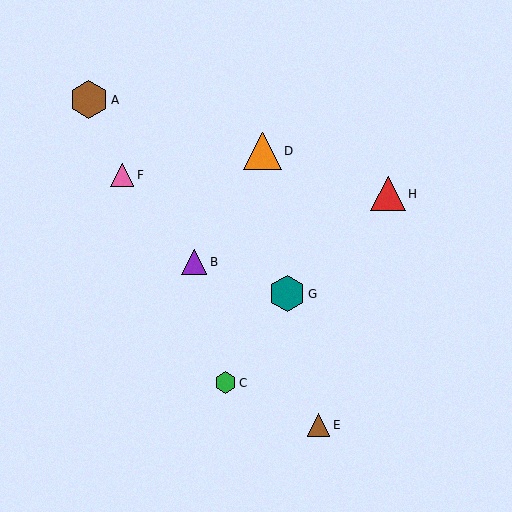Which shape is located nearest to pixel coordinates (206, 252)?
The purple triangle (labeled B) at (194, 262) is nearest to that location.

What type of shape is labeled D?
Shape D is an orange triangle.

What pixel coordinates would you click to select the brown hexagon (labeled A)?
Click at (89, 100) to select the brown hexagon A.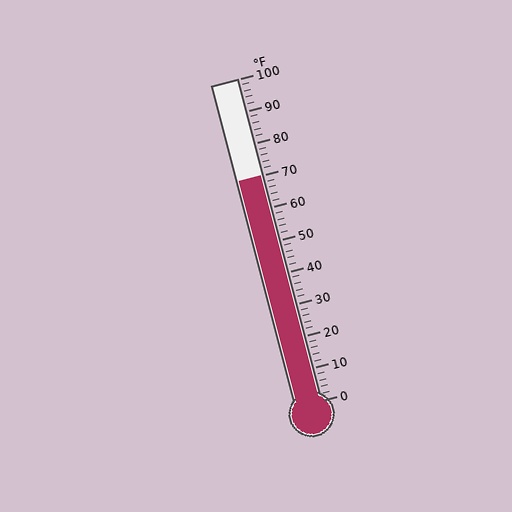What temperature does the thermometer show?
The thermometer shows approximately 70°F.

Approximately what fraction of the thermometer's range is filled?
The thermometer is filled to approximately 70% of its range.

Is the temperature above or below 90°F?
The temperature is below 90°F.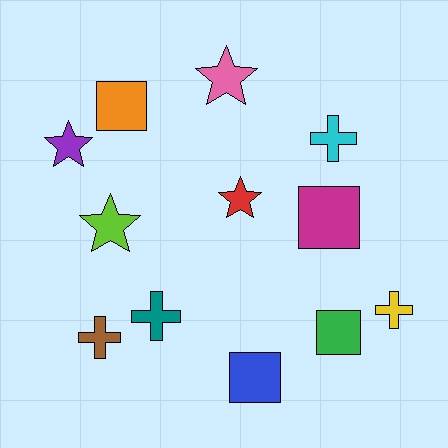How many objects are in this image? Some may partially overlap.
There are 12 objects.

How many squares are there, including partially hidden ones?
There are 4 squares.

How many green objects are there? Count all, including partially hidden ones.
There is 1 green object.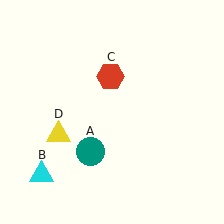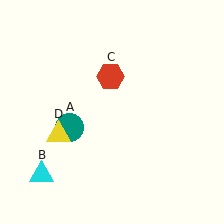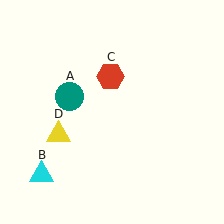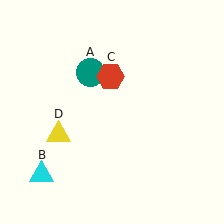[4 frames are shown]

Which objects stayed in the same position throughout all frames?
Cyan triangle (object B) and red hexagon (object C) and yellow triangle (object D) remained stationary.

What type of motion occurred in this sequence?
The teal circle (object A) rotated clockwise around the center of the scene.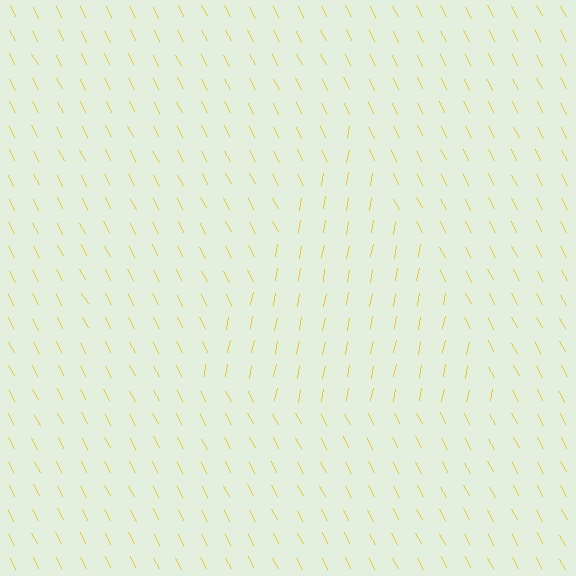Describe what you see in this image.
The image is filled with small yellow line segments. A triangle region in the image has lines oriented differently from the surrounding lines, creating a visible texture boundary.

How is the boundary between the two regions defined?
The boundary is defined purely by a change in line orientation (approximately 38 degrees difference). All lines are the same color and thickness.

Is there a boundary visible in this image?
Yes, there is a texture boundary formed by a change in line orientation.